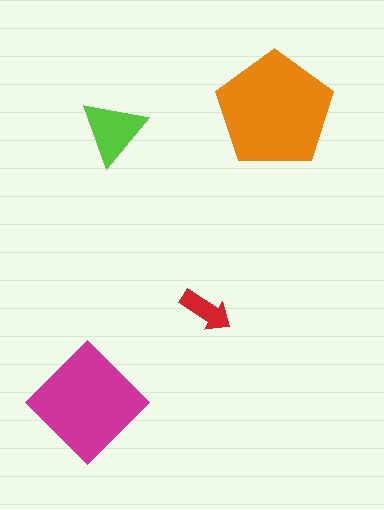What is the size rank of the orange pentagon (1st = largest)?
1st.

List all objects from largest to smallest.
The orange pentagon, the magenta diamond, the lime triangle, the red arrow.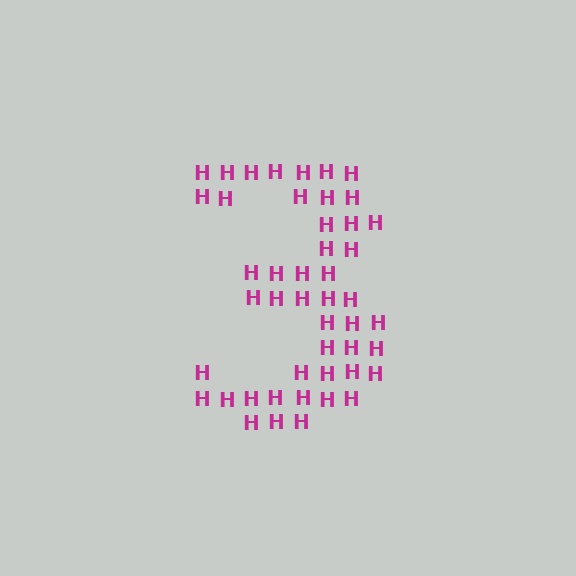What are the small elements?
The small elements are letter H's.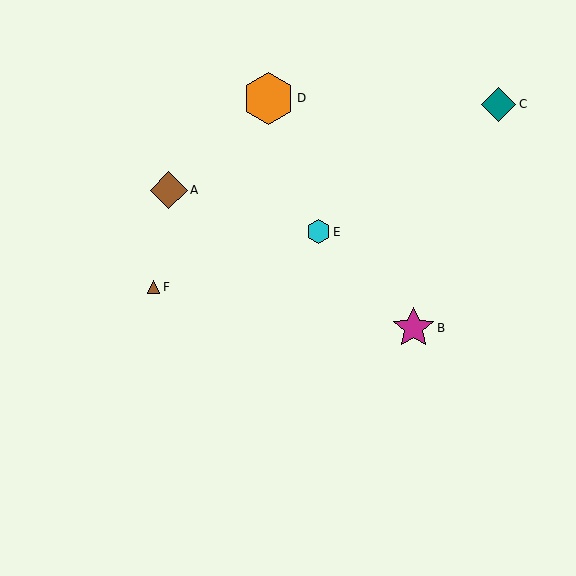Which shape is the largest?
The orange hexagon (labeled D) is the largest.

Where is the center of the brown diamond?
The center of the brown diamond is at (169, 190).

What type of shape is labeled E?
Shape E is a cyan hexagon.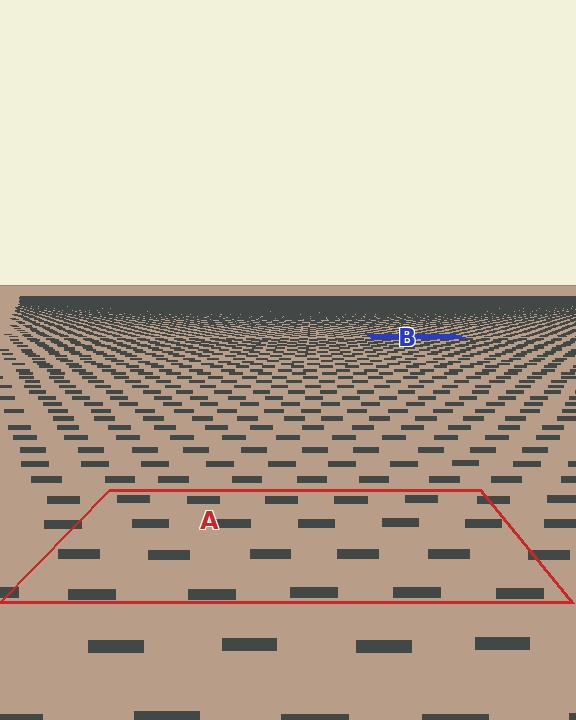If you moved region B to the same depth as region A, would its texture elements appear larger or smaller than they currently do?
They would appear larger. At a closer depth, the same texture elements are projected at a bigger on-screen size.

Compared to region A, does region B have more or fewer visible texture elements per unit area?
Region B has more texture elements per unit area — they are packed more densely because it is farther away.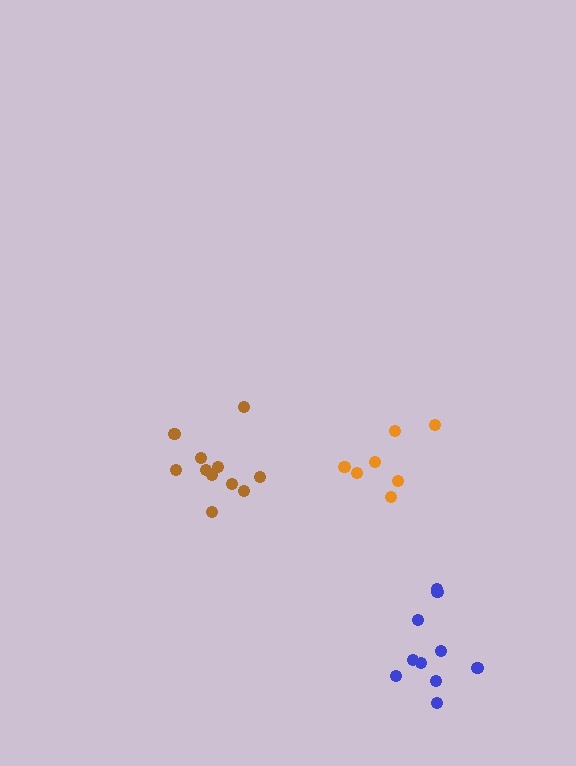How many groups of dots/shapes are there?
There are 3 groups.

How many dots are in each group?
Group 1: 11 dots, Group 2: 7 dots, Group 3: 10 dots (28 total).